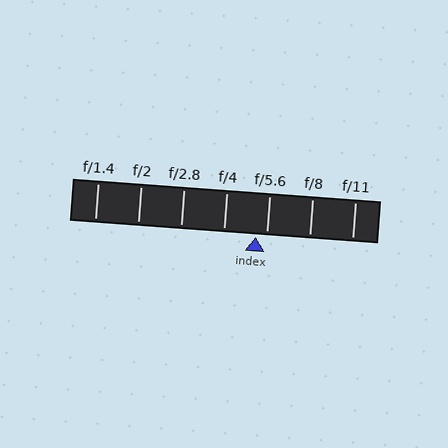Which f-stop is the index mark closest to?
The index mark is closest to f/5.6.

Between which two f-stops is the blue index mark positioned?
The index mark is between f/4 and f/5.6.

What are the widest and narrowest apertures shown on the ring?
The widest aperture shown is f/1.4 and the narrowest is f/11.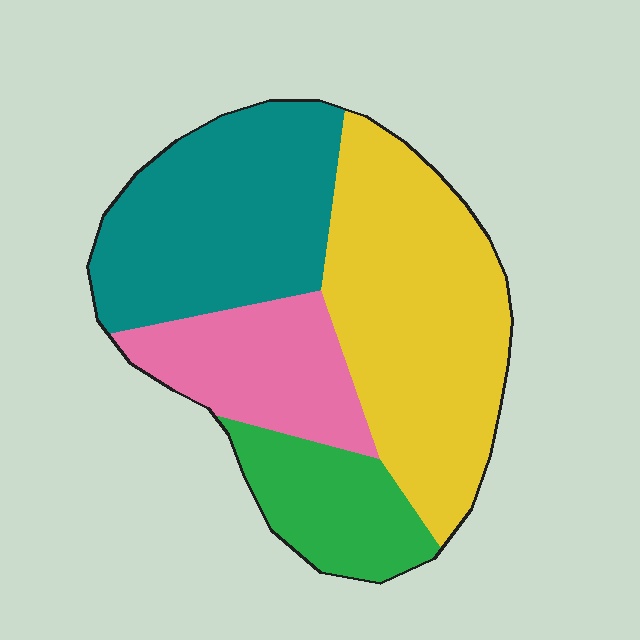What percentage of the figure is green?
Green covers 14% of the figure.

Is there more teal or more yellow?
Yellow.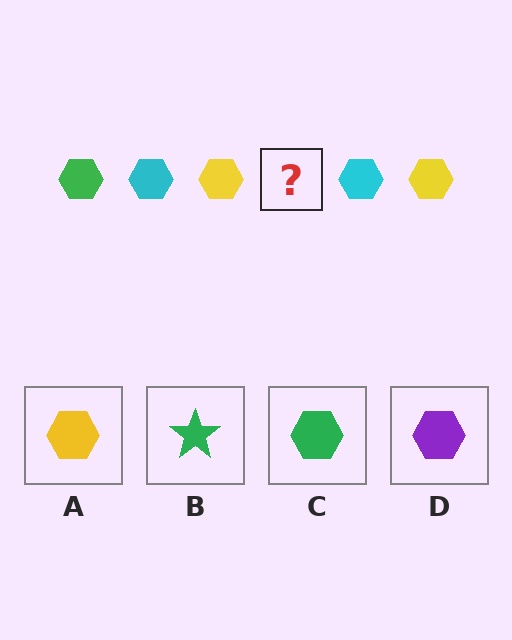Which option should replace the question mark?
Option C.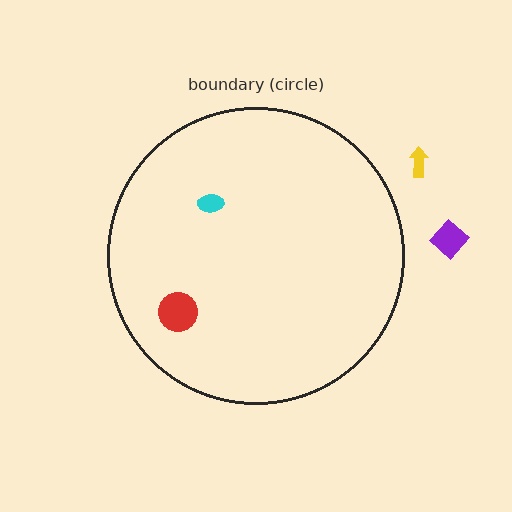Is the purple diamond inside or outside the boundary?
Outside.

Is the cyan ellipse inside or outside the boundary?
Inside.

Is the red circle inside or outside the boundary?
Inside.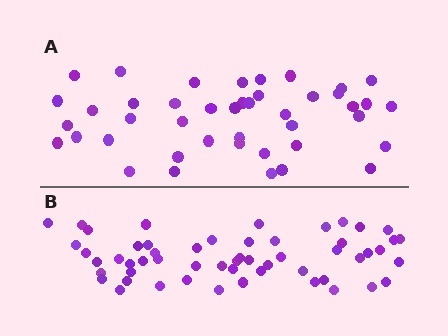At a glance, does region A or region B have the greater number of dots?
Region B (the bottom region) has more dots.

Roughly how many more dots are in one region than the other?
Region B has roughly 12 or so more dots than region A.